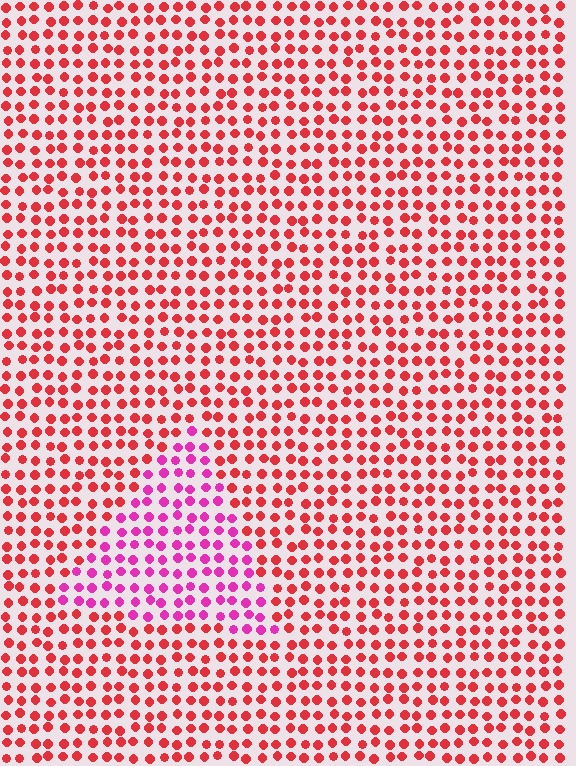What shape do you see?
I see a triangle.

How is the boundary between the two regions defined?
The boundary is defined purely by a slight shift in hue (about 40 degrees). Spacing, size, and orientation are identical on both sides.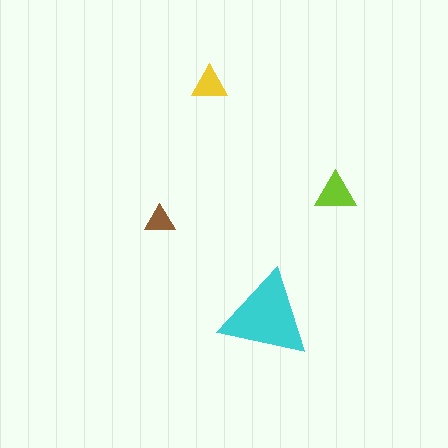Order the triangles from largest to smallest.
the cyan one, the lime one, the yellow one, the brown one.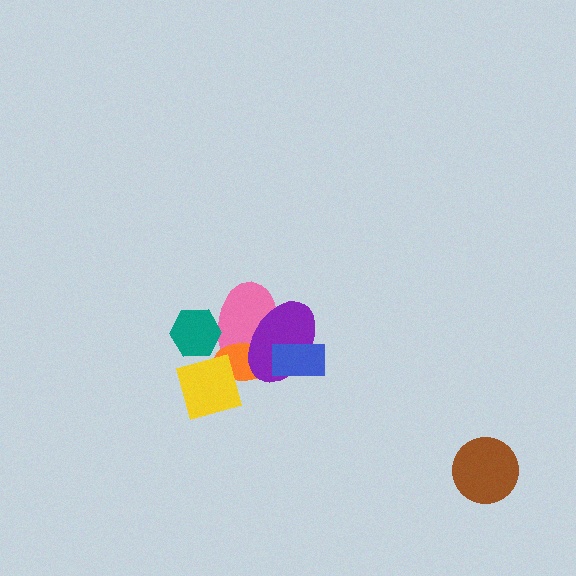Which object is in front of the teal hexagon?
The yellow diamond is in front of the teal hexagon.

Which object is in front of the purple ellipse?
The blue rectangle is in front of the purple ellipse.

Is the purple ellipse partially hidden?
Yes, it is partially covered by another shape.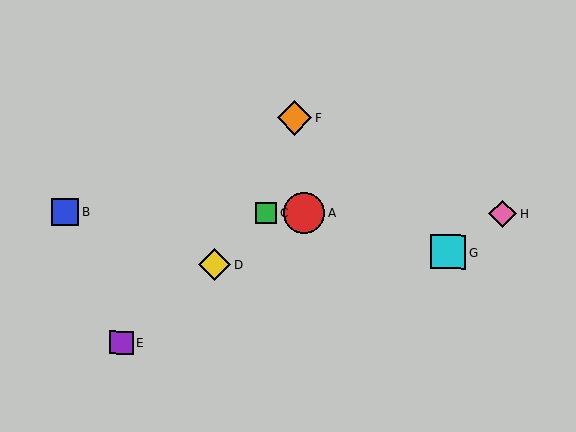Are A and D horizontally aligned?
No, A is at y≈213 and D is at y≈264.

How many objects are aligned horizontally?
4 objects (A, B, C, H) are aligned horizontally.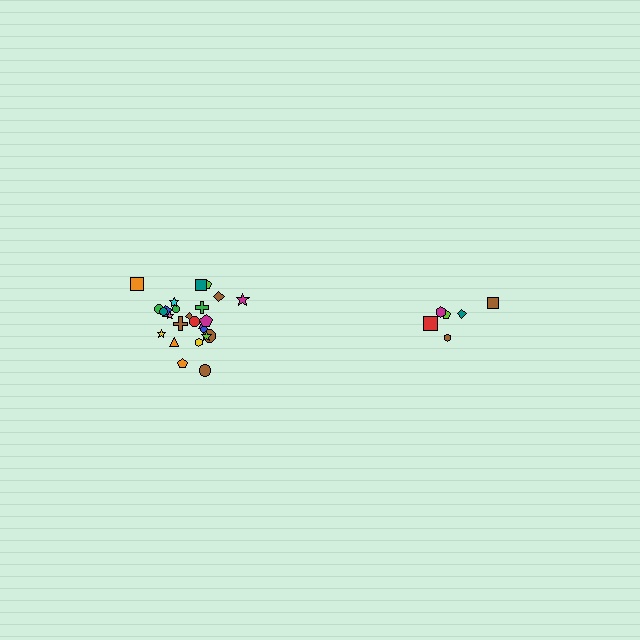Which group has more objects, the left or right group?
The left group.